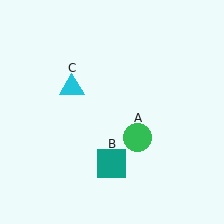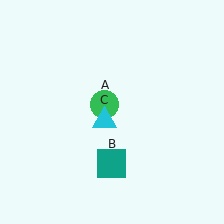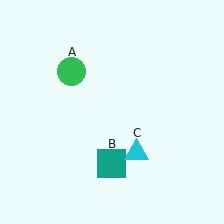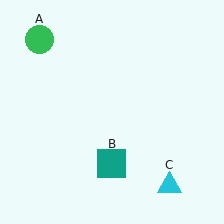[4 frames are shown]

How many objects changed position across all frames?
2 objects changed position: green circle (object A), cyan triangle (object C).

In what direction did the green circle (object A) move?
The green circle (object A) moved up and to the left.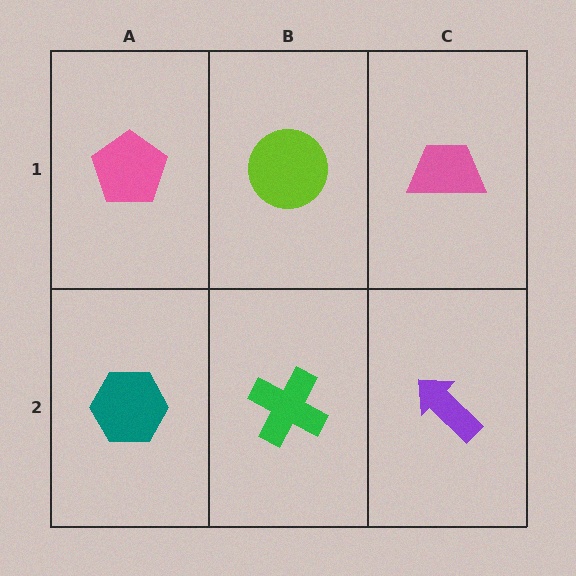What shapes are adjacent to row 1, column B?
A green cross (row 2, column B), a pink pentagon (row 1, column A), a pink trapezoid (row 1, column C).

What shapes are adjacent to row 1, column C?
A purple arrow (row 2, column C), a lime circle (row 1, column B).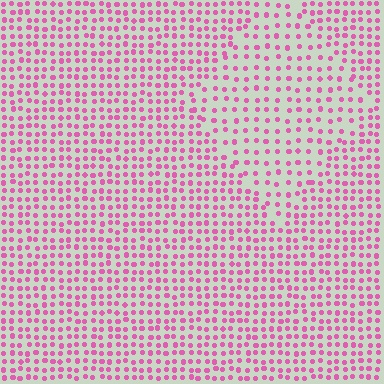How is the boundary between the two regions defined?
The boundary is defined by a change in element density (approximately 1.7x ratio). All elements are the same color, size, and shape.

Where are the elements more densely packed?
The elements are more densely packed outside the diamond boundary.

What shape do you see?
I see a diamond.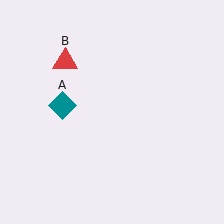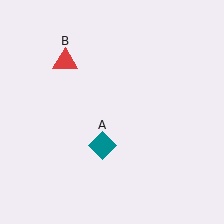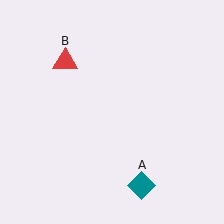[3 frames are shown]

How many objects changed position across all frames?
1 object changed position: teal diamond (object A).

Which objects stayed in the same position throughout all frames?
Red triangle (object B) remained stationary.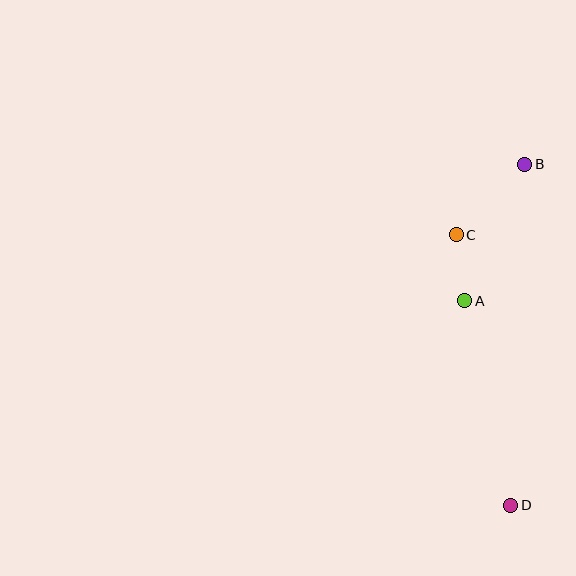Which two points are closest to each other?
Points A and C are closest to each other.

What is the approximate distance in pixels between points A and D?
The distance between A and D is approximately 210 pixels.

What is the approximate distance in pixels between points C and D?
The distance between C and D is approximately 276 pixels.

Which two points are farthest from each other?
Points B and D are farthest from each other.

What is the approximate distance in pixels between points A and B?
The distance between A and B is approximately 149 pixels.